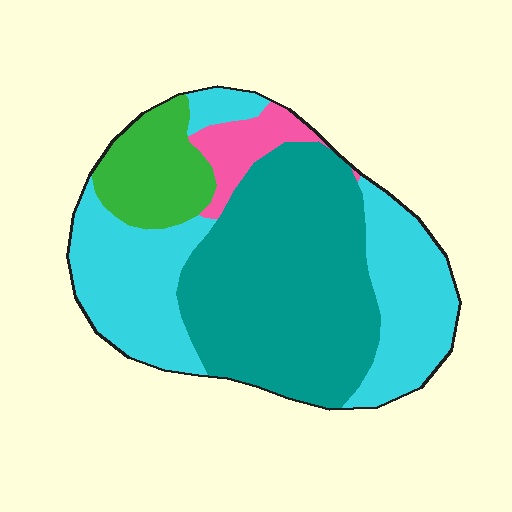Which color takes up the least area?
Pink, at roughly 5%.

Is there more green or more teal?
Teal.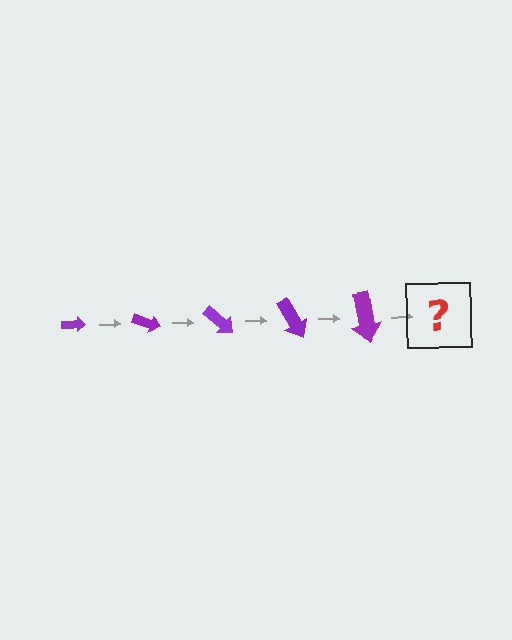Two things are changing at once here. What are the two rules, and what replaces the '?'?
The two rules are that the arrow grows larger each step and it rotates 20 degrees each step. The '?' should be an arrow, larger than the previous one and rotated 100 degrees from the start.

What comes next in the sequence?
The next element should be an arrow, larger than the previous one and rotated 100 degrees from the start.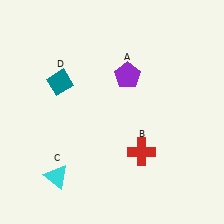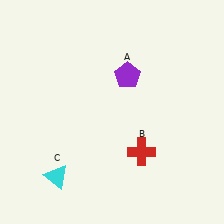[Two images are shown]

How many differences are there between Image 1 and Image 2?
There is 1 difference between the two images.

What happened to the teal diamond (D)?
The teal diamond (D) was removed in Image 2. It was in the top-left area of Image 1.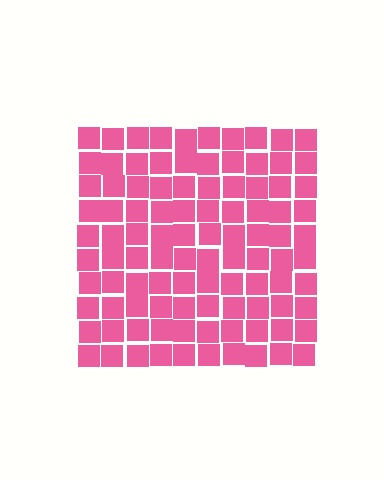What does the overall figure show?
The overall figure shows a square.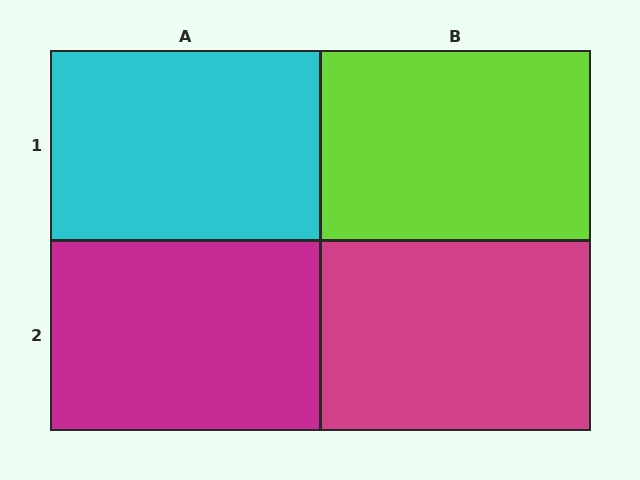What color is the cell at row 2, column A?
Magenta.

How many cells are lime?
1 cell is lime.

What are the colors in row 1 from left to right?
Cyan, lime.